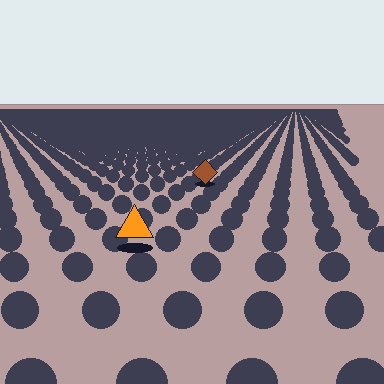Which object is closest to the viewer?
The orange triangle is closest. The texture marks near it are larger and more spread out.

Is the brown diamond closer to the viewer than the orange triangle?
No. The orange triangle is closer — you can tell from the texture gradient: the ground texture is coarser near it.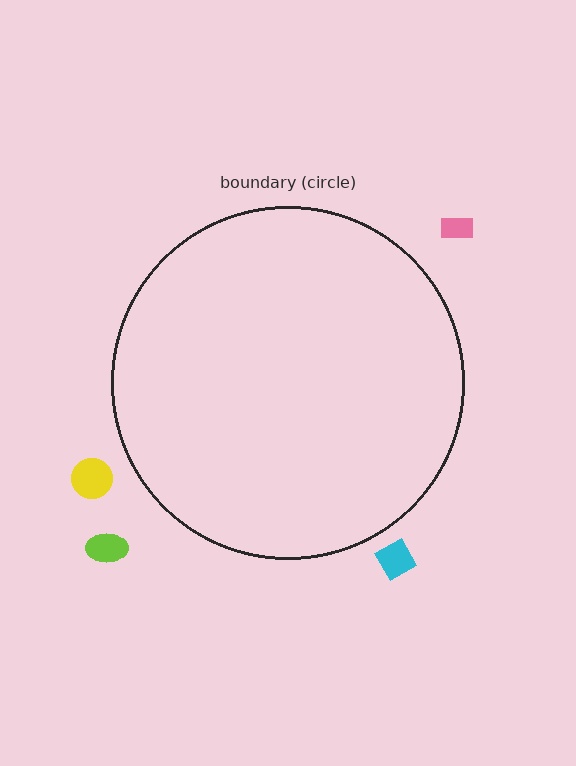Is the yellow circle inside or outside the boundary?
Outside.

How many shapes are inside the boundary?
0 inside, 4 outside.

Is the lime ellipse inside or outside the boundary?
Outside.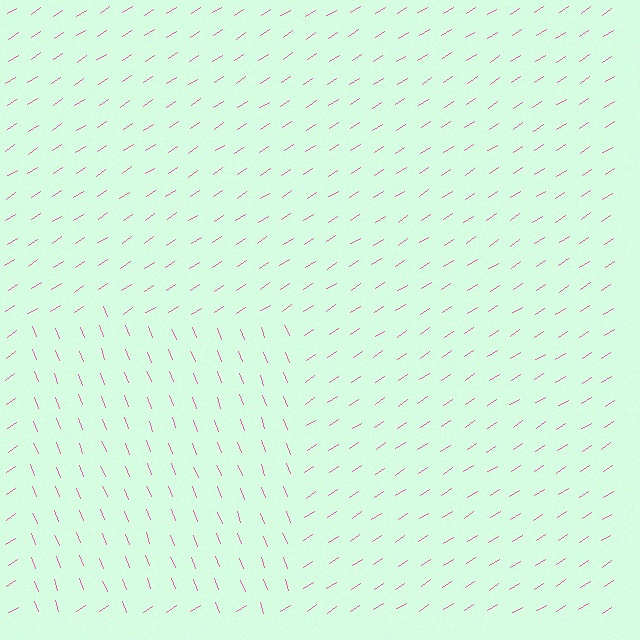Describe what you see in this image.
The image is filled with small pink line segments. A rectangle region in the image has lines oriented differently from the surrounding lines, creating a visible texture boundary.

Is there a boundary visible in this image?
Yes, there is a texture boundary formed by a change in line orientation.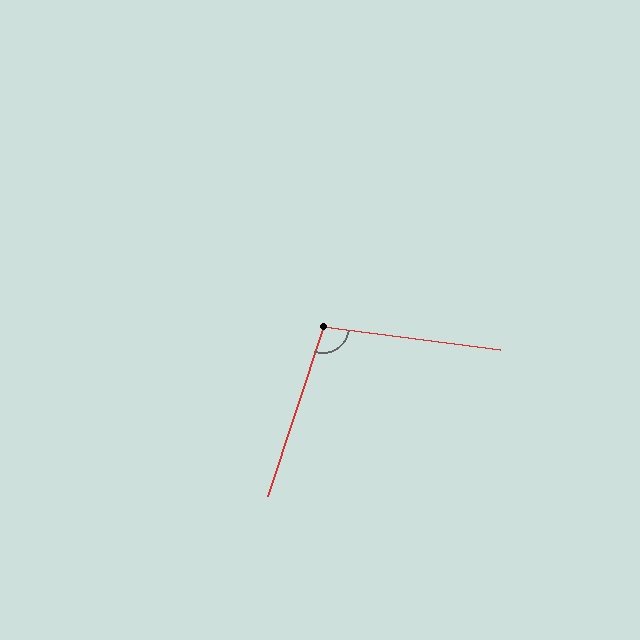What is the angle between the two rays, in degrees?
Approximately 101 degrees.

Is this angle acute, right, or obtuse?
It is obtuse.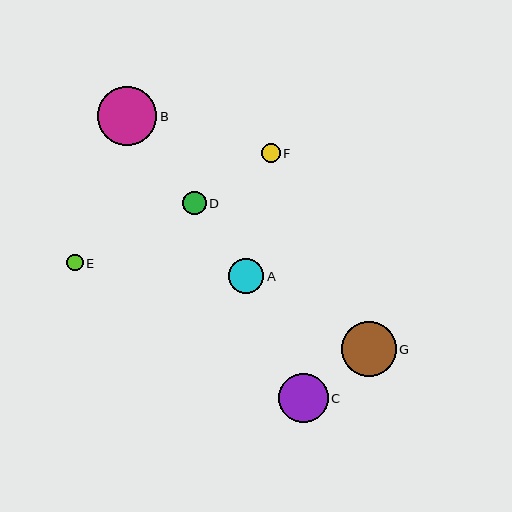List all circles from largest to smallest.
From largest to smallest: B, G, C, A, D, F, E.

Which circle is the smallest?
Circle E is the smallest with a size of approximately 17 pixels.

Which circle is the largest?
Circle B is the largest with a size of approximately 59 pixels.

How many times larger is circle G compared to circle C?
Circle G is approximately 1.1 times the size of circle C.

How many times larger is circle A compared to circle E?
Circle A is approximately 2.1 times the size of circle E.